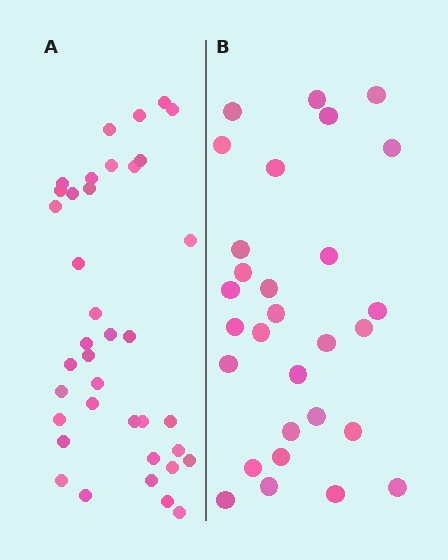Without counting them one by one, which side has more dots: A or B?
Region A (the left region) has more dots.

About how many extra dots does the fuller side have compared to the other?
Region A has roughly 8 or so more dots than region B.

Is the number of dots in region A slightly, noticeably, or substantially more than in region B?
Region A has noticeably more, but not dramatically so. The ratio is roughly 1.3 to 1.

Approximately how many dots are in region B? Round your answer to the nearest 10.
About 30 dots. (The exact count is 29, which rounds to 30.)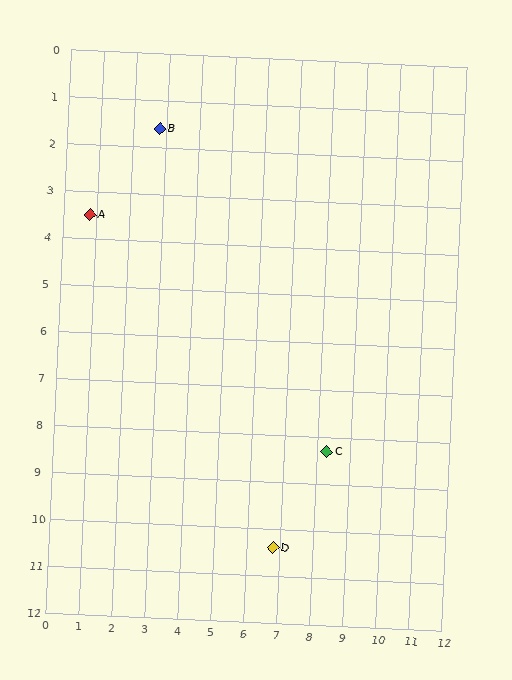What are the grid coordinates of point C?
Point C is at approximately (8.3, 8.3).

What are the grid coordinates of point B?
Point B is at approximately (2.8, 1.6).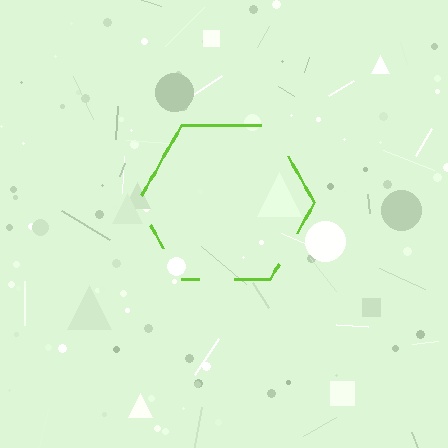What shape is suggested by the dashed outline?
The dashed outline suggests a hexagon.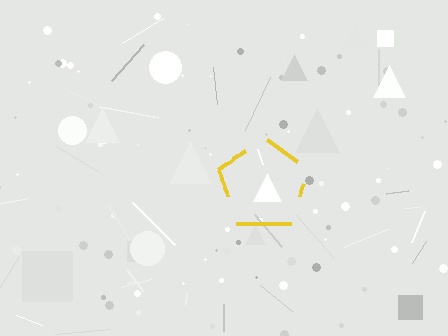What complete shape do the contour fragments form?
The contour fragments form a pentagon.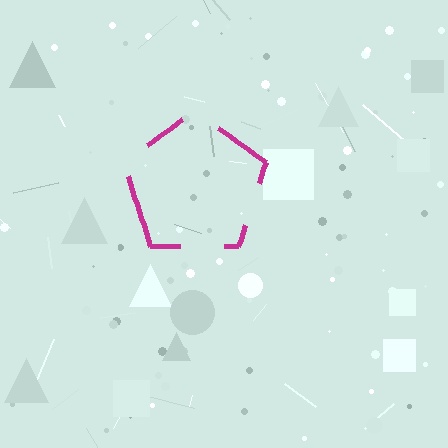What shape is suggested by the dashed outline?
The dashed outline suggests a pentagon.